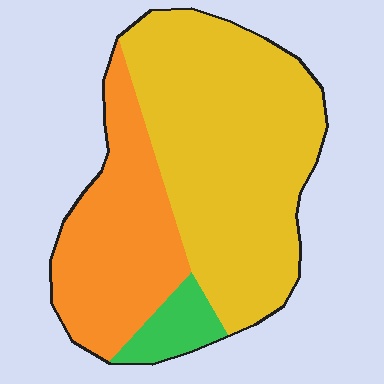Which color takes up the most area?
Yellow, at roughly 60%.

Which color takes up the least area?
Green, at roughly 5%.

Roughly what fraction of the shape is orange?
Orange covers roughly 30% of the shape.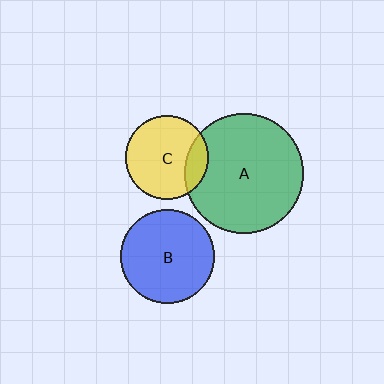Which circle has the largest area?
Circle A (green).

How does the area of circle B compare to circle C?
Approximately 1.3 times.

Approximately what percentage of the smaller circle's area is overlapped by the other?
Approximately 20%.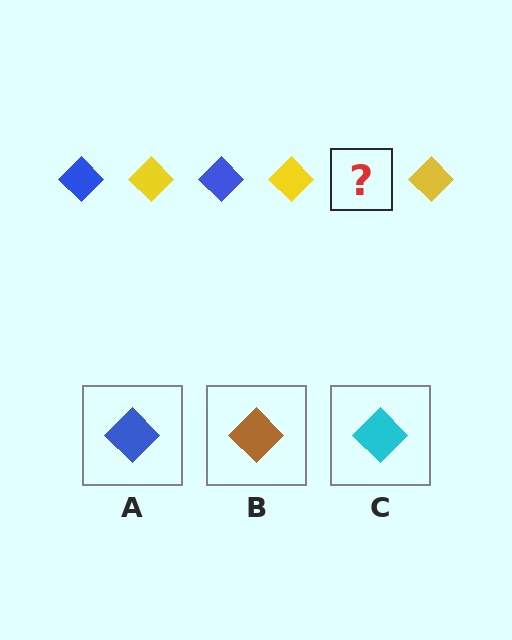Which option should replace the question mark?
Option A.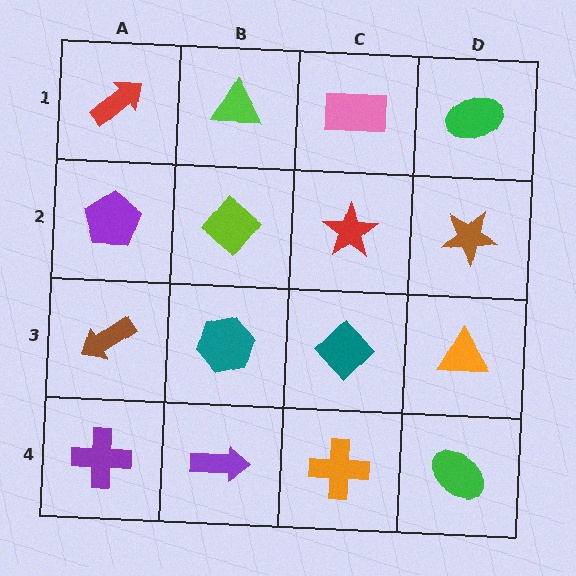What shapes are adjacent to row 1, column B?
A lime diamond (row 2, column B), a red arrow (row 1, column A), a pink rectangle (row 1, column C).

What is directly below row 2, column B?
A teal hexagon.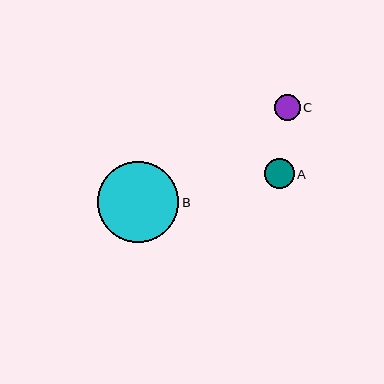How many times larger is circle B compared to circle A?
Circle B is approximately 2.7 times the size of circle A.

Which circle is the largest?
Circle B is the largest with a size of approximately 81 pixels.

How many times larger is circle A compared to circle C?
Circle A is approximately 1.1 times the size of circle C.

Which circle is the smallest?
Circle C is the smallest with a size of approximately 26 pixels.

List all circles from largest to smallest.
From largest to smallest: B, A, C.